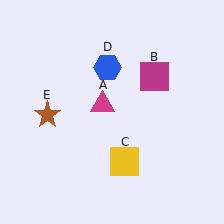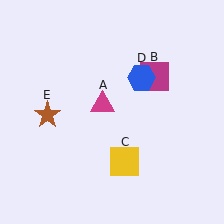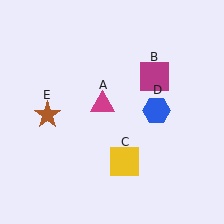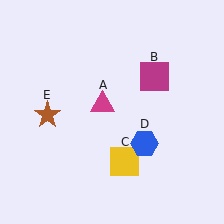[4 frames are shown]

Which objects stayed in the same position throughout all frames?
Magenta triangle (object A) and magenta square (object B) and yellow square (object C) and brown star (object E) remained stationary.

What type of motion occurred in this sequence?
The blue hexagon (object D) rotated clockwise around the center of the scene.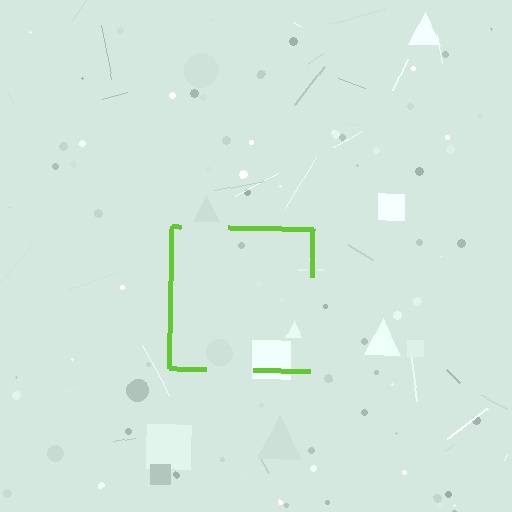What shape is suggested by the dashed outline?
The dashed outline suggests a square.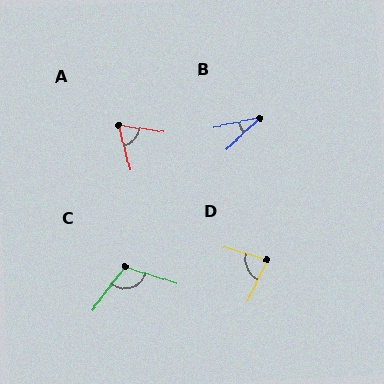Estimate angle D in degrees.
Approximately 81 degrees.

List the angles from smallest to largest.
B (32°), A (68°), D (81°), C (110°).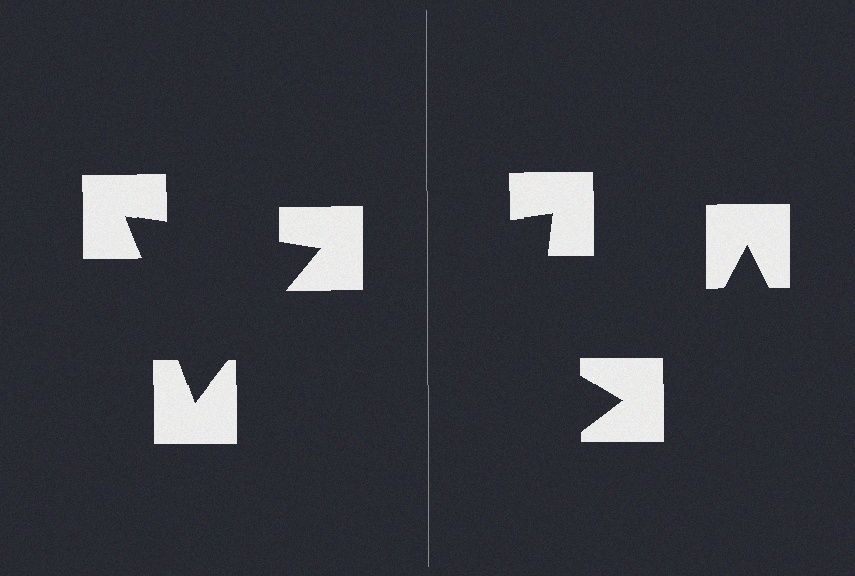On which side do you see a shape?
An illusory triangle appears on the left side. On the right side the wedge cuts are rotated, so no coherent shape forms.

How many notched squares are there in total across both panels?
6 — 3 on each side.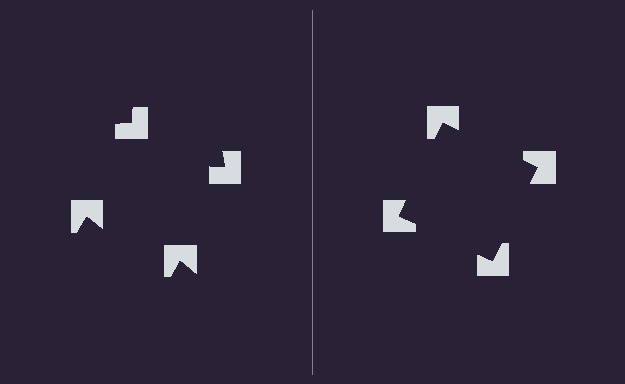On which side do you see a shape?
An illusory square appears on the right side. On the left side the wedge cuts are rotated, so no coherent shape forms.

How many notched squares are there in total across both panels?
8 — 4 on each side.